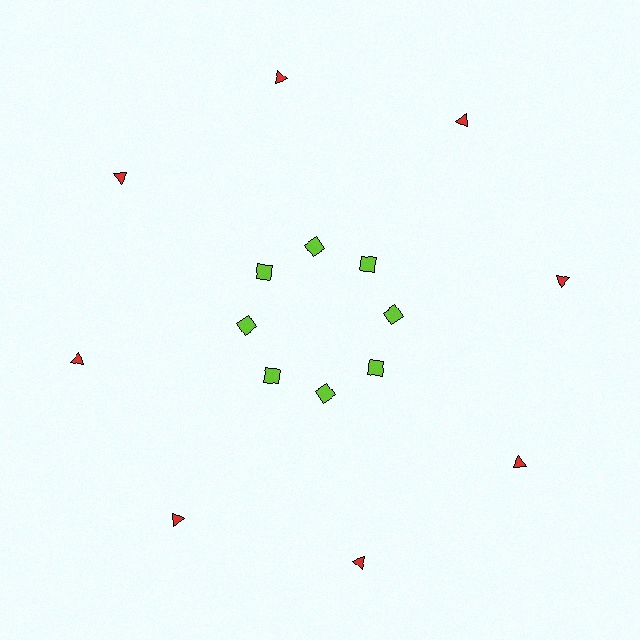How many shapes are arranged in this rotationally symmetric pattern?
There are 16 shapes, arranged in 8 groups of 2.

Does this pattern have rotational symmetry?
Yes, this pattern has 8-fold rotational symmetry. It looks the same after rotating 45 degrees around the center.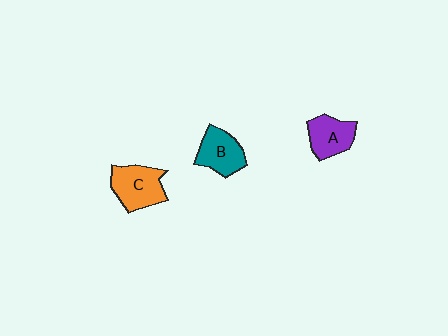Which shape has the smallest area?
Shape A (purple).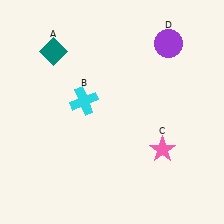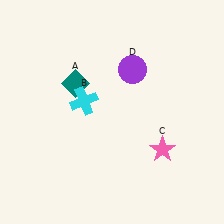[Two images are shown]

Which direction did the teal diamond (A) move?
The teal diamond (A) moved down.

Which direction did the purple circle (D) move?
The purple circle (D) moved left.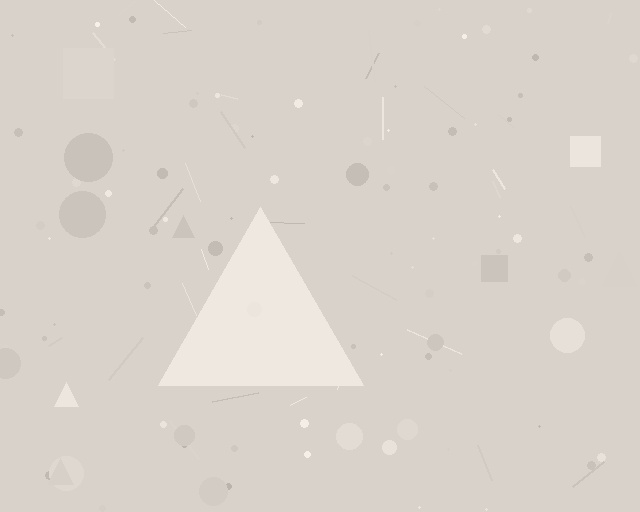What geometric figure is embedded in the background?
A triangle is embedded in the background.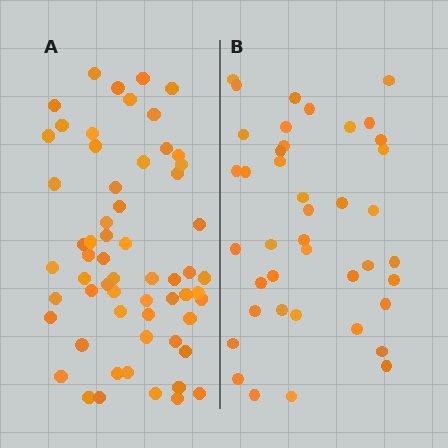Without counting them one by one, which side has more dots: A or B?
Region A (the left region) has more dots.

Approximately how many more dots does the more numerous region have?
Region A has approximately 20 more dots than region B.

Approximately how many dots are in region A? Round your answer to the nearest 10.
About 60 dots.